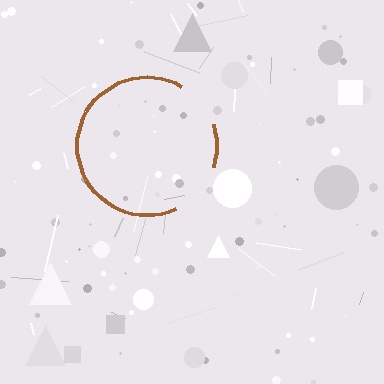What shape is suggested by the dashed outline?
The dashed outline suggests a circle.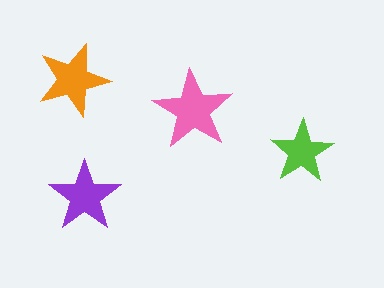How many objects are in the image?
There are 4 objects in the image.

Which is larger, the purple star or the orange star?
The orange one.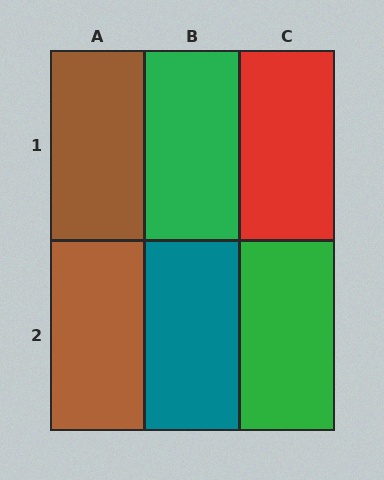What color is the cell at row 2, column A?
Brown.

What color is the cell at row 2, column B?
Teal.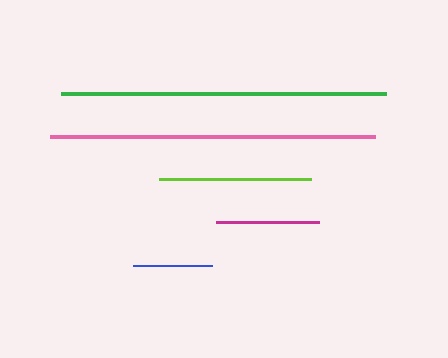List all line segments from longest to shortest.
From longest to shortest: pink, green, lime, magenta, blue.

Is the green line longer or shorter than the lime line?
The green line is longer than the lime line.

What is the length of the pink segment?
The pink segment is approximately 325 pixels long.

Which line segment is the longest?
The pink line is the longest at approximately 325 pixels.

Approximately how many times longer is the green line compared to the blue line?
The green line is approximately 4.1 times the length of the blue line.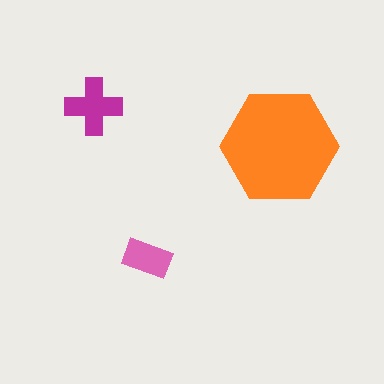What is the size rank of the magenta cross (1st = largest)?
2nd.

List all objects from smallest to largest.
The pink rectangle, the magenta cross, the orange hexagon.